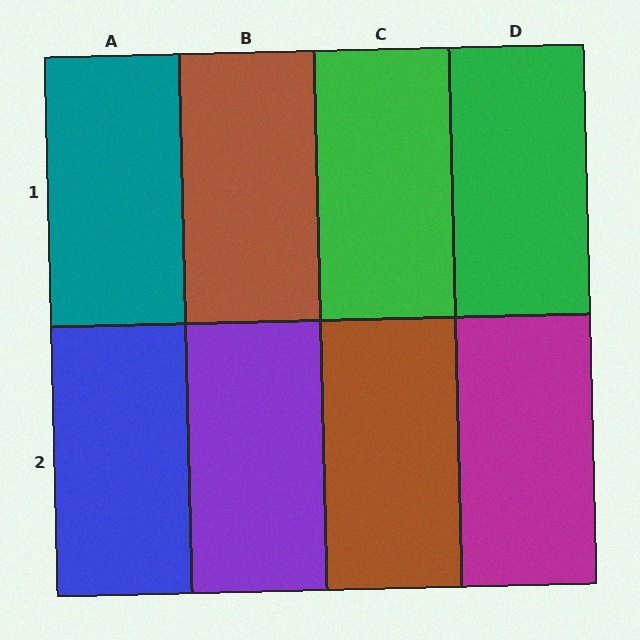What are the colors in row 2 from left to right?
Blue, purple, brown, magenta.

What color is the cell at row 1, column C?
Green.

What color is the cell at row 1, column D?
Green.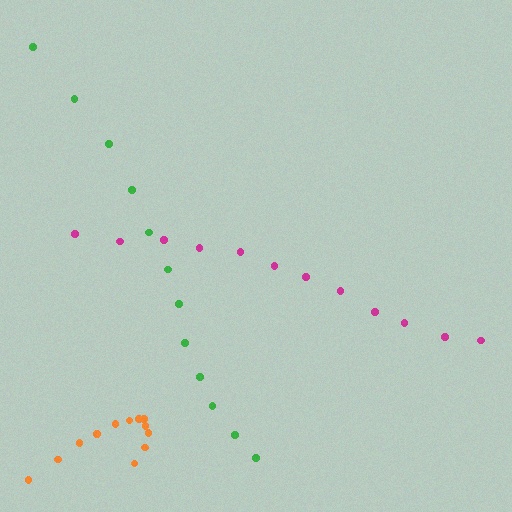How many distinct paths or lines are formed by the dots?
There are 3 distinct paths.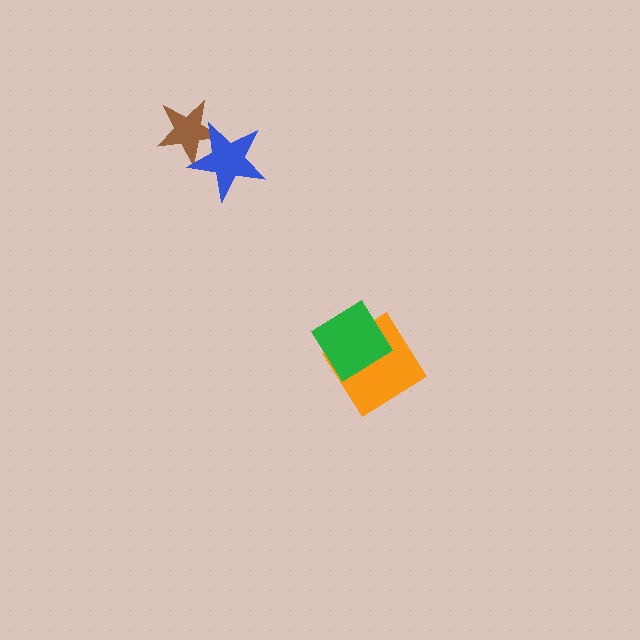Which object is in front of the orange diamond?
The green diamond is in front of the orange diamond.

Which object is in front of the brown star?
The blue star is in front of the brown star.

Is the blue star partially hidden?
No, no other shape covers it.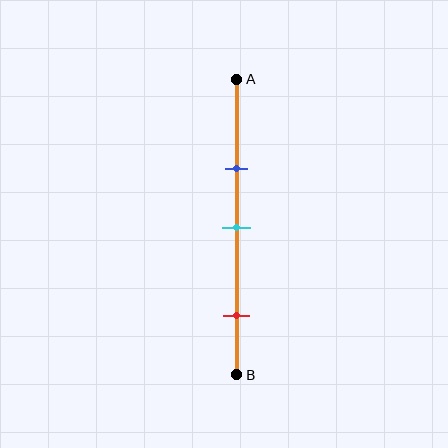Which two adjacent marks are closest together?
The blue and cyan marks are the closest adjacent pair.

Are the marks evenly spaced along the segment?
No, the marks are not evenly spaced.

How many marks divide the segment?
There are 3 marks dividing the segment.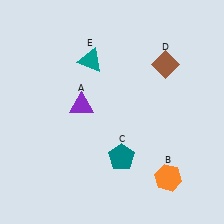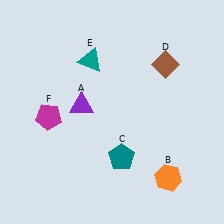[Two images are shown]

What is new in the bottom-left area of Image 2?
A magenta pentagon (F) was added in the bottom-left area of Image 2.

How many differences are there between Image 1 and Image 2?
There is 1 difference between the two images.